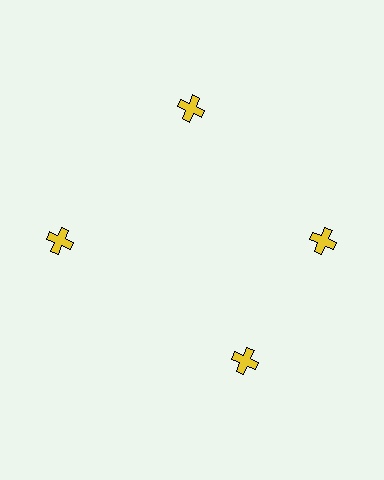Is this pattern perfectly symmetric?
No. The 4 yellow crosses are arranged in a ring, but one element near the 6 o'clock position is rotated out of alignment along the ring, breaking the 4-fold rotational symmetry.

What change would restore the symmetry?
The symmetry would be restored by rotating it back into even spacing with its neighbors so that all 4 crosses sit at equal angles and equal distance from the center.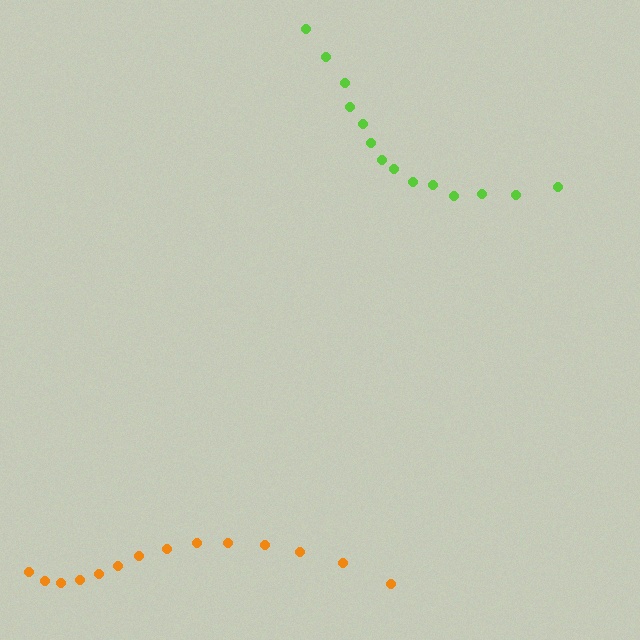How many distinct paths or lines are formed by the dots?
There are 2 distinct paths.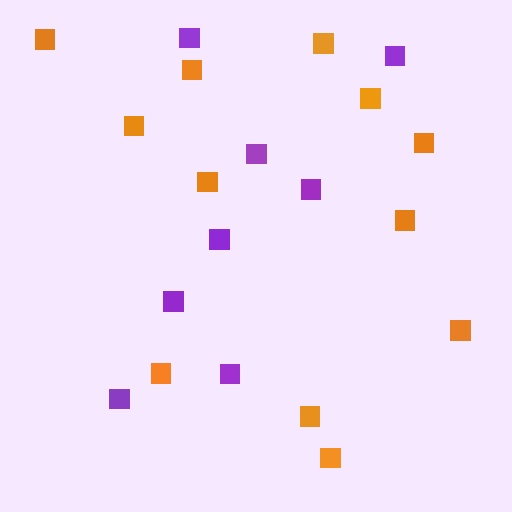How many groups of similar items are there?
There are 2 groups: one group of purple squares (8) and one group of orange squares (12).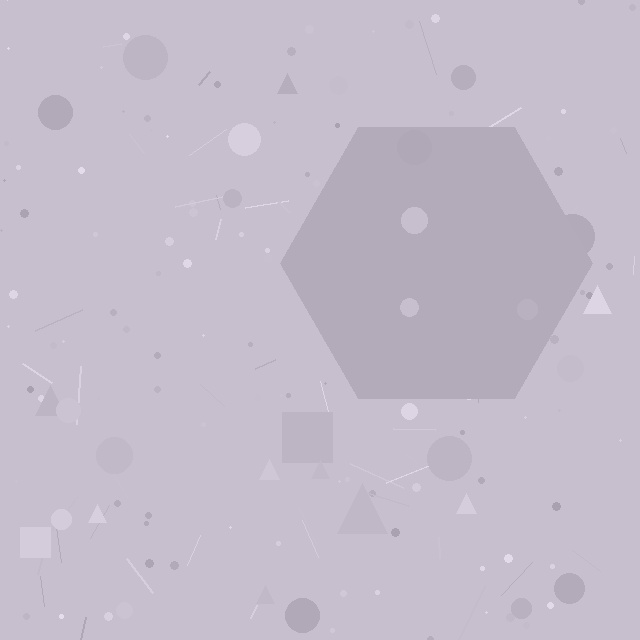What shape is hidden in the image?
A hexagon is hidden in the image.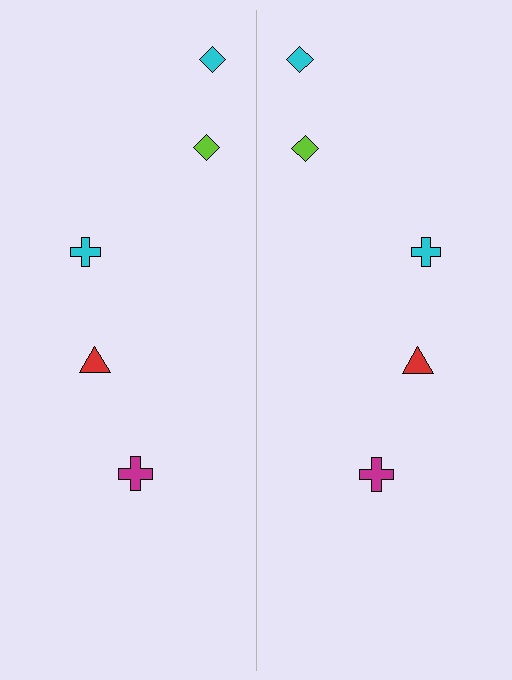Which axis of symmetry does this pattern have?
The pattern has a vertical axis of symmetry running through the center of the image.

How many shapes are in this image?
There are 10 shapes in this image.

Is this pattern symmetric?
Yes, this pattern has bilateral (reflection) symmetry.